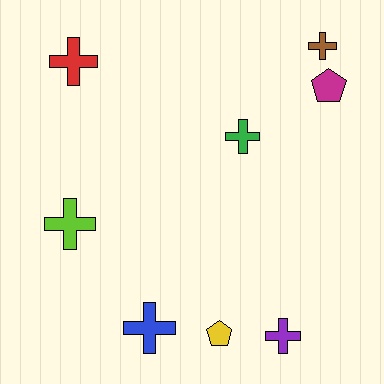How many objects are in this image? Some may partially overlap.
There are 8 objects.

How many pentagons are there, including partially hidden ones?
There are 2 pentagons.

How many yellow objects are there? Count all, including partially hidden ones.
There is 1 yellow object.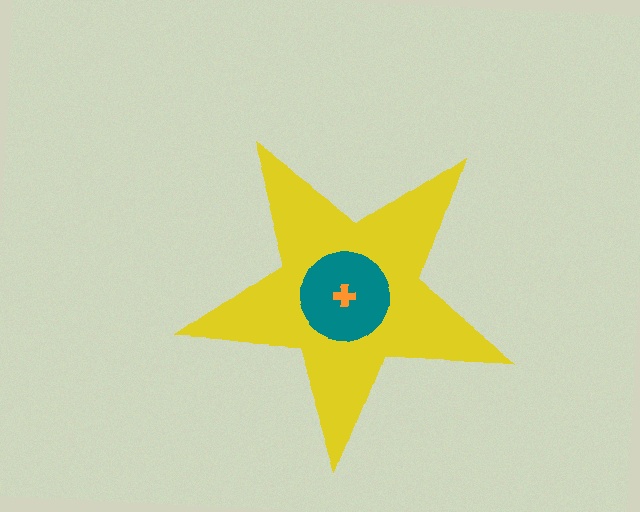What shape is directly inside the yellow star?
The teal circle.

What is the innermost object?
The orange cross.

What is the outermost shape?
The yellow star.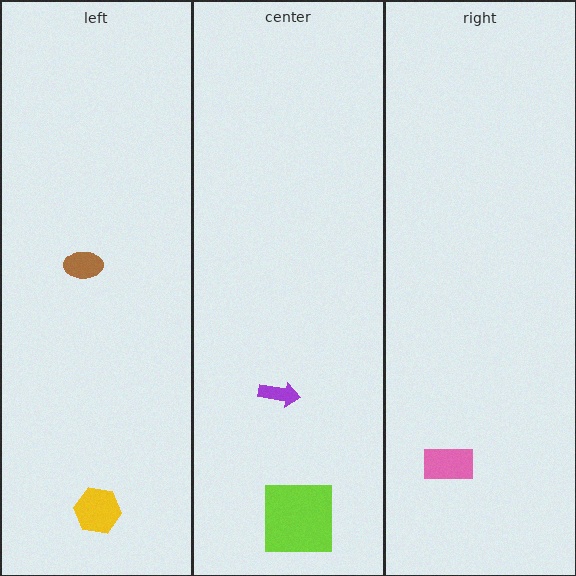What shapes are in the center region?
The lime square, the purple arrow.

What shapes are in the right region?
The pink rectangle.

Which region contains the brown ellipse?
The left region.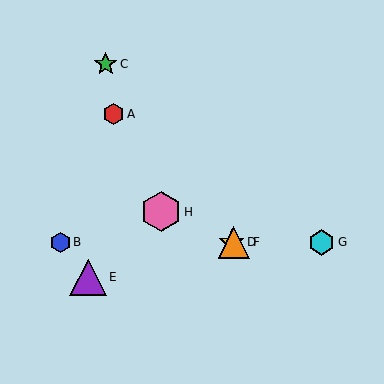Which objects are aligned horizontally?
Objects B, D, F, G are aligned horizontally.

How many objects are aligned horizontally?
4 objects (B, D, F, G) are aligned horizontally.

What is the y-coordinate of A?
Object A is at y≈114.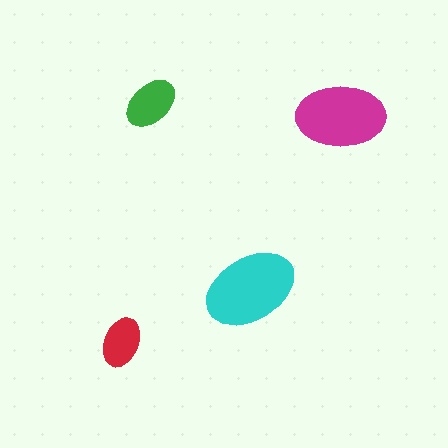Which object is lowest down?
The red ellipse is bottommost.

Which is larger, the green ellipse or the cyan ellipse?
The cyan one.